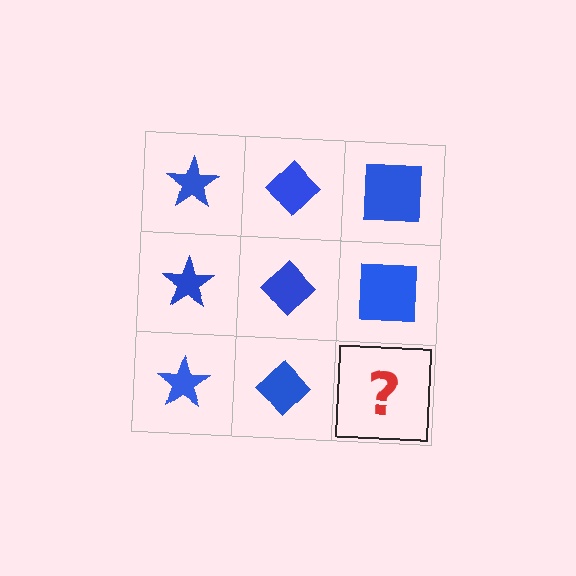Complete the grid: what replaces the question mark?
The question mark should be replaced with a blue square.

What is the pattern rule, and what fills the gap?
The rule is that each column has a consistent shape. The gap should be filled with a blue square.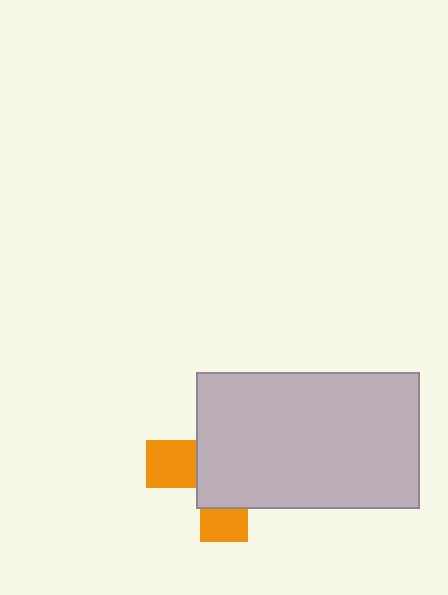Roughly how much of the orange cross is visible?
A small part of it is visible (roughly 31%).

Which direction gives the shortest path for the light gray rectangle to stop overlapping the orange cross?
Moving right gives the shortest separation.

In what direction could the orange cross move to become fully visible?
The orange cross could move left. That would shift it out from behind the light gray rectangle entirely.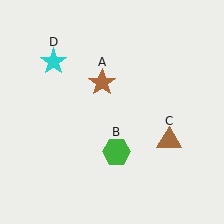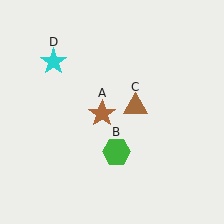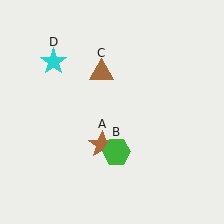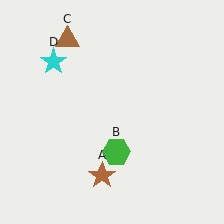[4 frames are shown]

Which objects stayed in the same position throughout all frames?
Green hexagon (object B) and cyan star (object D) remained stationary.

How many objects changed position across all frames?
2 objects changed position: brown star (object A), brown triangle (object C).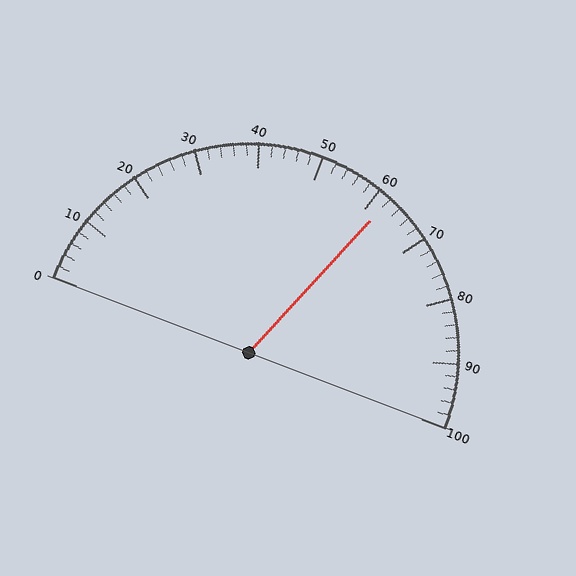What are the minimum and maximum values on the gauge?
The gauge ranges from 0 to 100.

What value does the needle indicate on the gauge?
The needle indicates approximately 62.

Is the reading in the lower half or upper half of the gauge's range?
The reading is in the upper half of the range (0 to 100).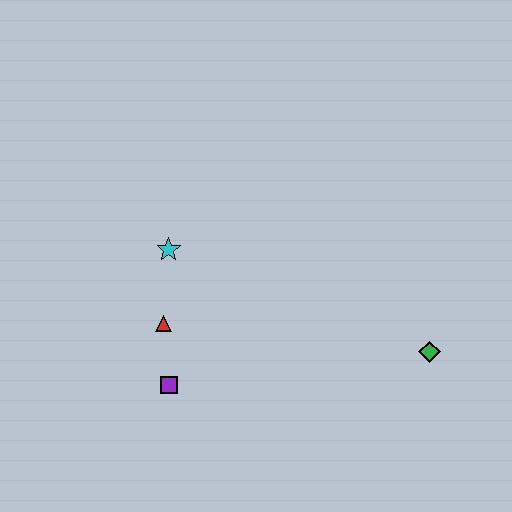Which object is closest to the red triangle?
The purple square is closest to the red triangle.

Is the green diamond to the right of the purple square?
Yes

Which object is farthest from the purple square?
The green diamond is farthest from the purple square.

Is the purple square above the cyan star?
No